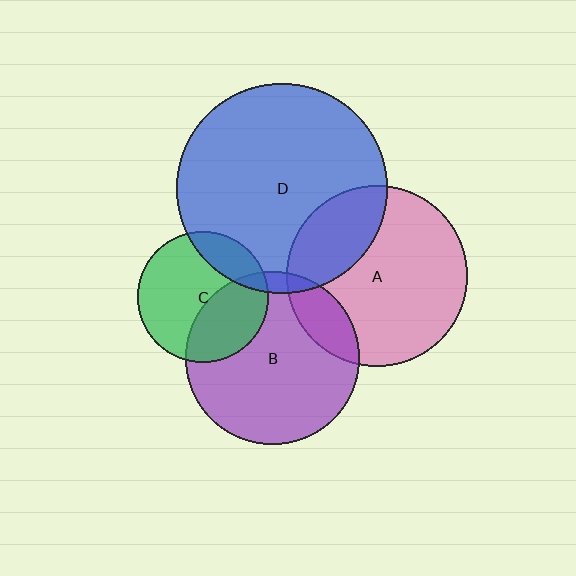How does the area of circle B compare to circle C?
Approximately 1.7 times.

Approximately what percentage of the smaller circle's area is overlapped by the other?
Approximately 25%.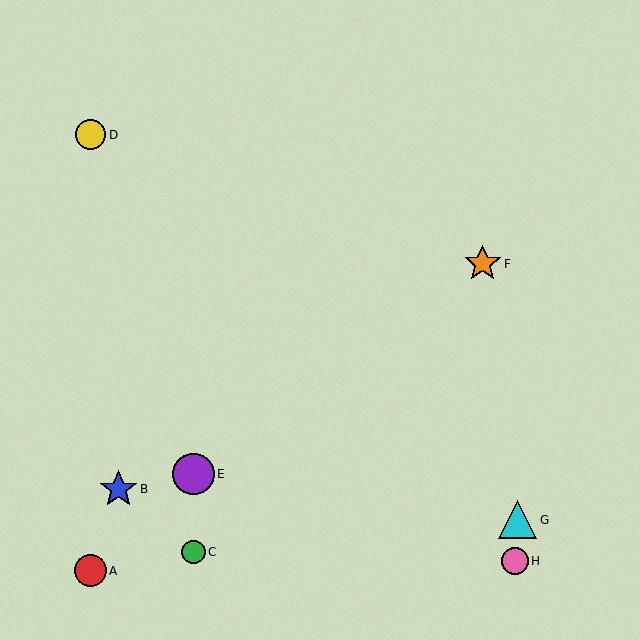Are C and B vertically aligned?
No, C is at x≈194 and B is at x≈118.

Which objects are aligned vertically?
Objects C, E are aligned vertically.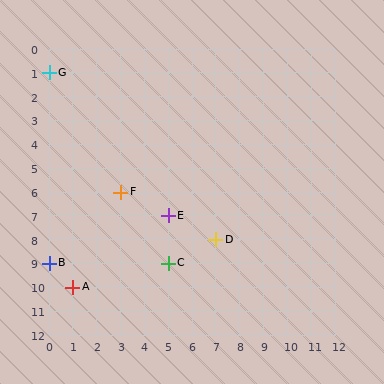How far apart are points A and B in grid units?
Points A and B are 1 column and 1 row apart (about 1.4 grid units diagonally).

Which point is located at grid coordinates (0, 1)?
Point G is at (0, 1).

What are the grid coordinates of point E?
Point E is at grid coordinates (5, 7).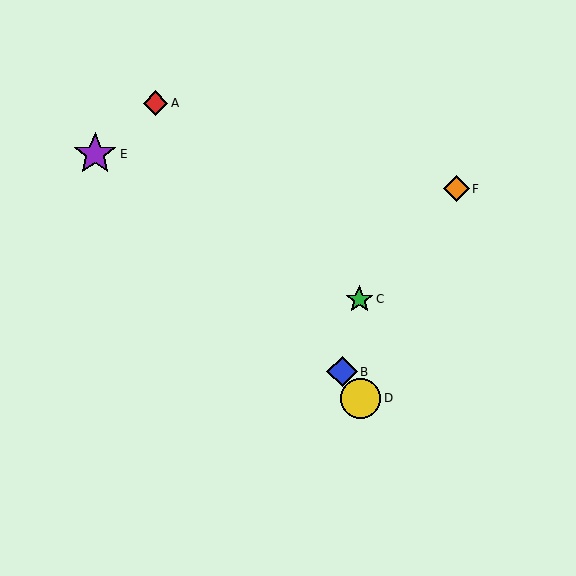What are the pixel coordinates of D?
Object D is at (361, 398).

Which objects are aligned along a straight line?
Objects A, B, D are aligned along a straight line.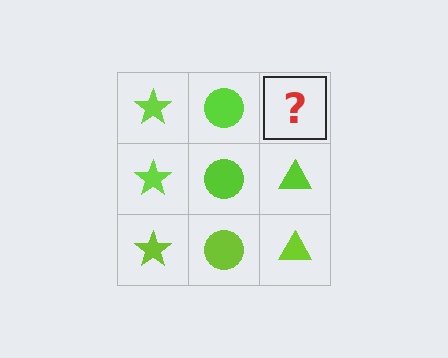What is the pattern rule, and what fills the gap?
The rule is that each column has a consistent shape. The gap should be filled with a lime triangle.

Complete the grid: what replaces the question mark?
The question mark should be replaced with a lime triangle.